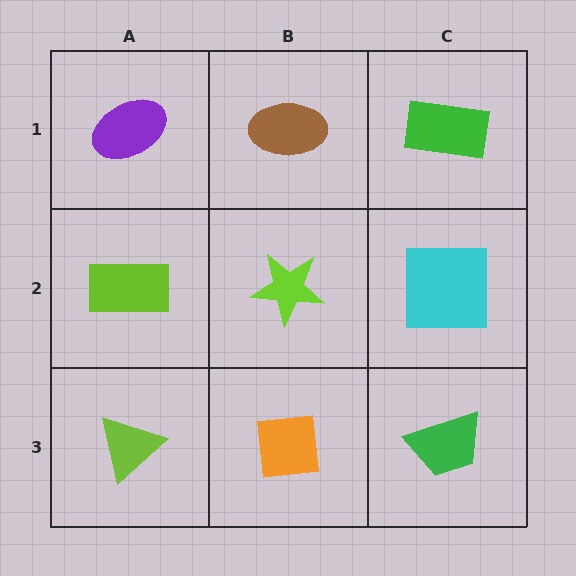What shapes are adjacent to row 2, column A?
A purple ellipse (row 1, column A), a lime triangle (row 3, column A), a lime star (row 2, column B).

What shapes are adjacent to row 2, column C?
A green rectangle (row 1, column C), a green trapezoid (row 3, column C), a lime star (row 2, column B).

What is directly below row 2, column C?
A green trapezoid.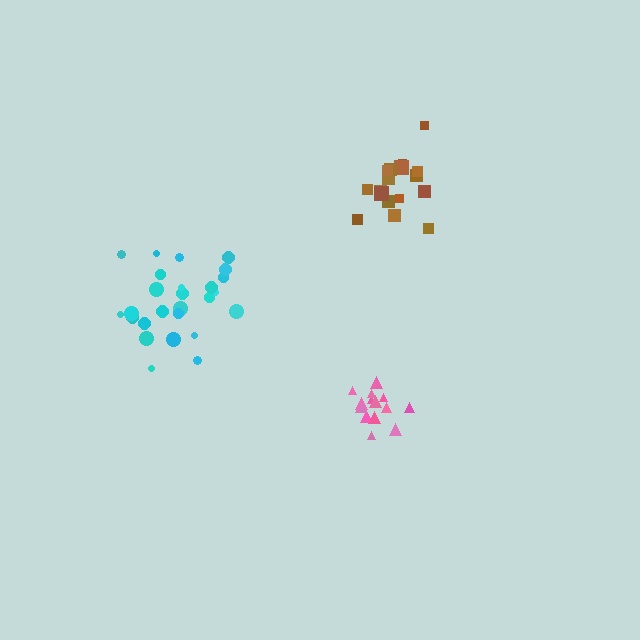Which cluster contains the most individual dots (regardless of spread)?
Cyan (26).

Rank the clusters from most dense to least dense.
brown, cyan, pink.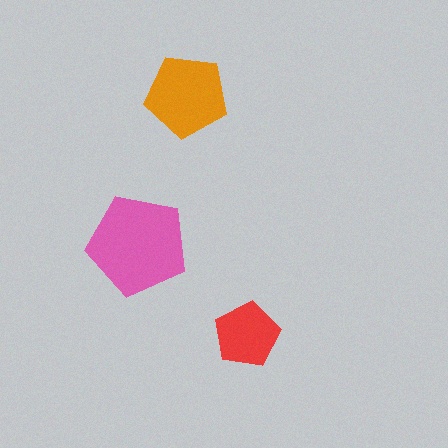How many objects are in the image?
There are 3 objects in the image.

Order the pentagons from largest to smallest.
the pink one, the orange one, the red one.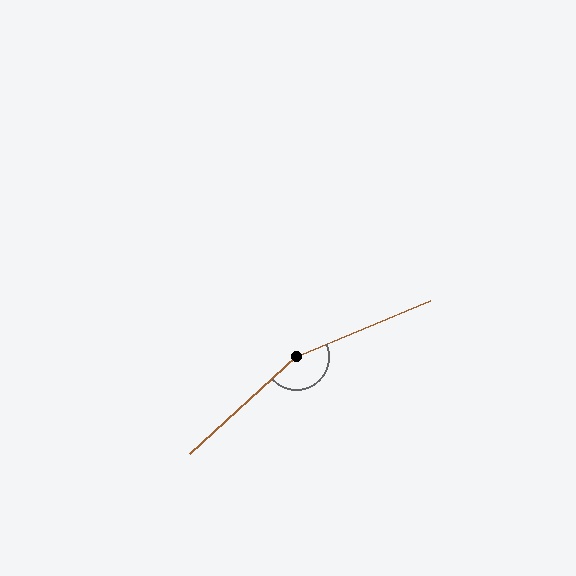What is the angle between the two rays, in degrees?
Approximately 161 degrees.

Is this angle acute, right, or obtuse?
It is obtuse.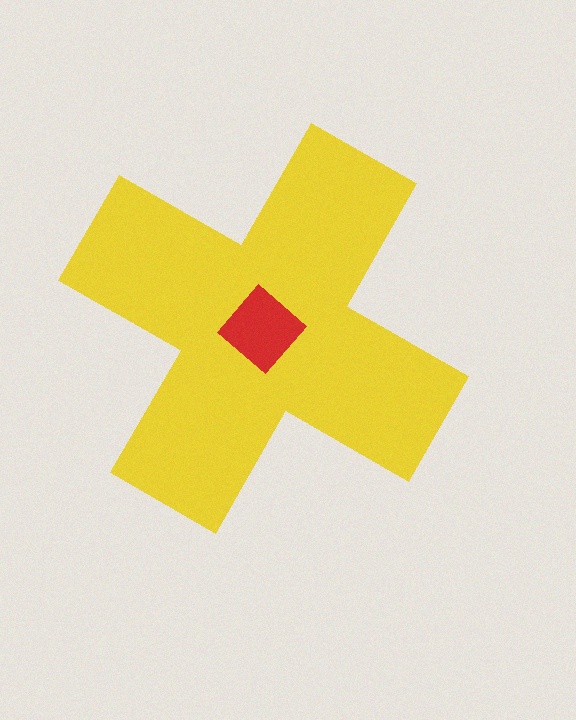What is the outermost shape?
The yellow cross.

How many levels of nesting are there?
2.